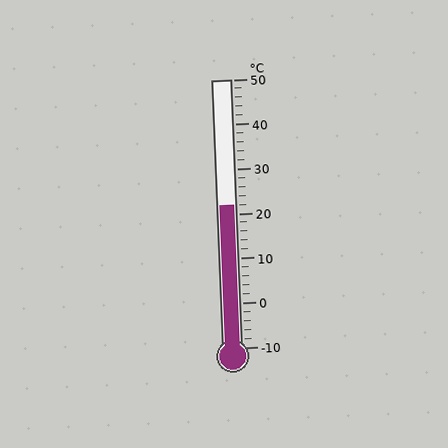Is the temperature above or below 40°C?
The temperature is below 40°C.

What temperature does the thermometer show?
The thermometer shows approximately 22°C.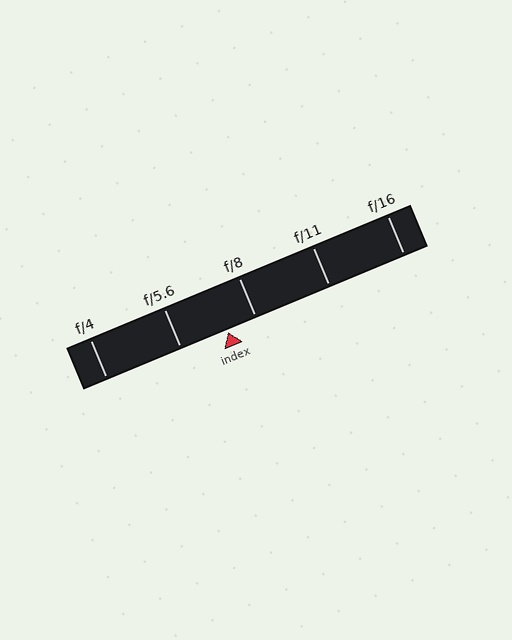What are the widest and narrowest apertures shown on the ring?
The widest aperture shown is f/4 and the narrowest is f/16.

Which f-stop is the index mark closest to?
The index mark is closest to f/8.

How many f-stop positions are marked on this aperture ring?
There are 5 f-stop positions marked.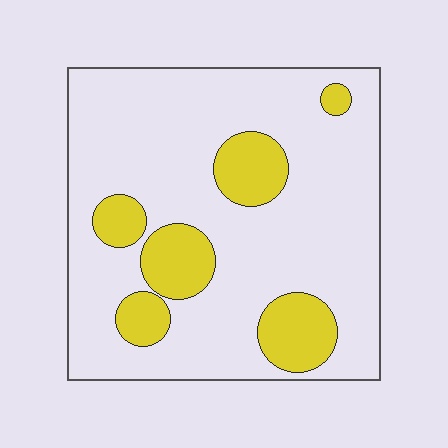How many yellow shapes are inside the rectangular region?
6.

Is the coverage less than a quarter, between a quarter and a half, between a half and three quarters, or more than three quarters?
Less than a quarter.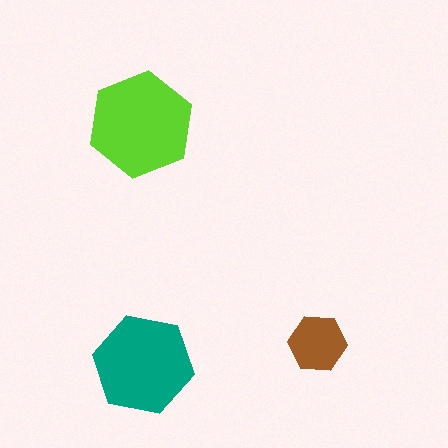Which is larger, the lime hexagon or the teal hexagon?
The lime one.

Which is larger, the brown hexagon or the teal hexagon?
The teal one.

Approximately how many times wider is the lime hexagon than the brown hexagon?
About 2 times wider.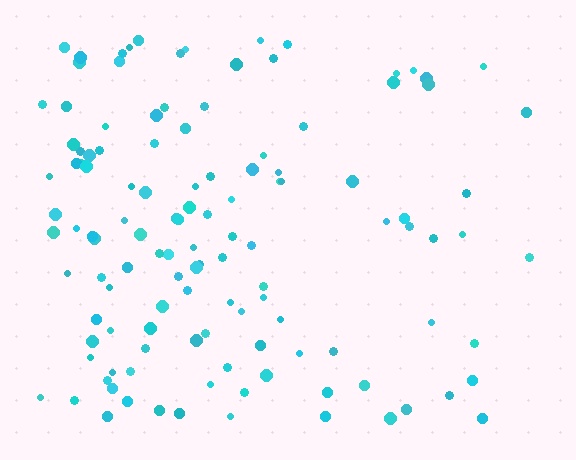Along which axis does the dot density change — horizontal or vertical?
Horizontal.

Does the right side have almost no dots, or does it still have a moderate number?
Still a moderate number, just noticeably fewer than the left.